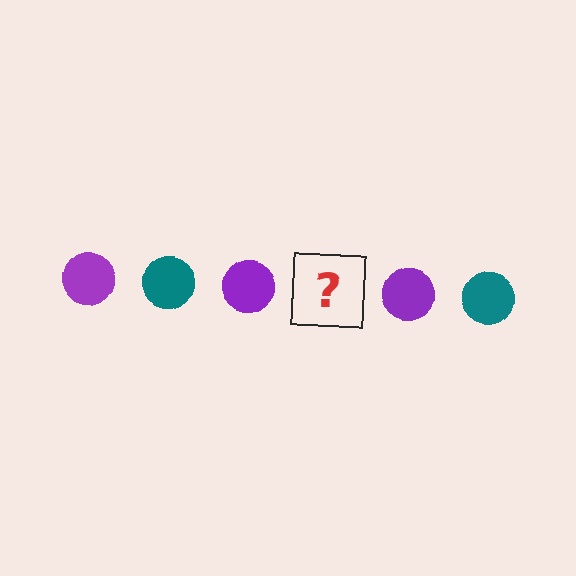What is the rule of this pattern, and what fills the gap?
The rule is that the pattern cycles through purple, teal circles. The gap should be filled with a teal circle.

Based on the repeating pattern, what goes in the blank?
The blank should be a teal circle.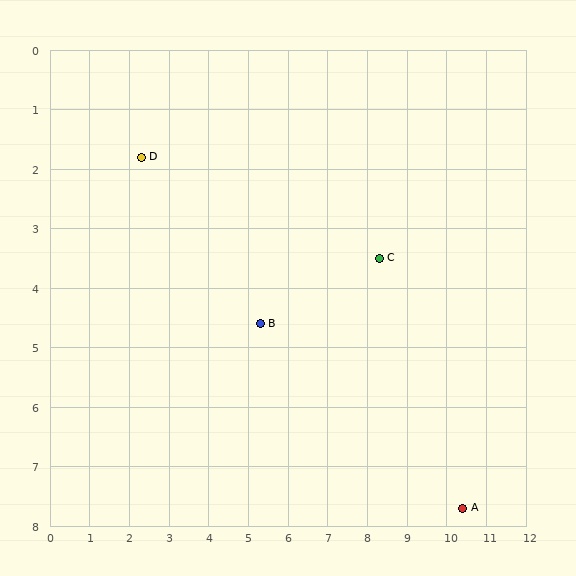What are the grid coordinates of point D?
Point D is at approximately (2.3, 1.8).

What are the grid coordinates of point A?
Point A is at approximately (10.4, 7.7).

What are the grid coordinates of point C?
Point C is at approximately (8.3, 3.5).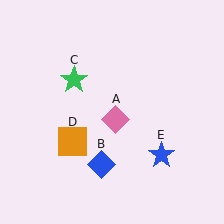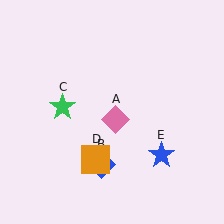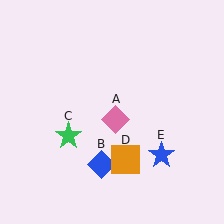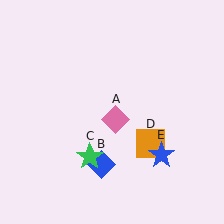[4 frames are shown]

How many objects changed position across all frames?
2 objects changed position: green star (object C), orange square (object D).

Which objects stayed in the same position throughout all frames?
Pink diamond (object A) and blue diamond (object B) and blue star (object E) remained stationary.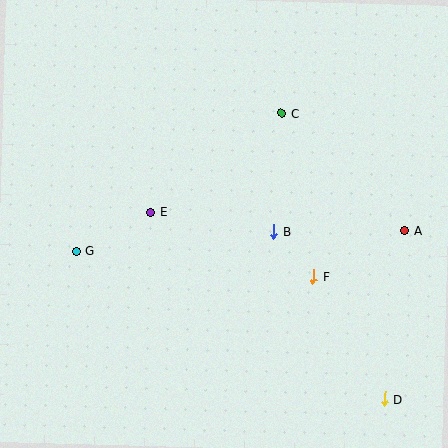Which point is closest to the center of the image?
Point B at (273, 232) is closest to the center.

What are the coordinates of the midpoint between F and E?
The midpoint between F and E is at (232, 245).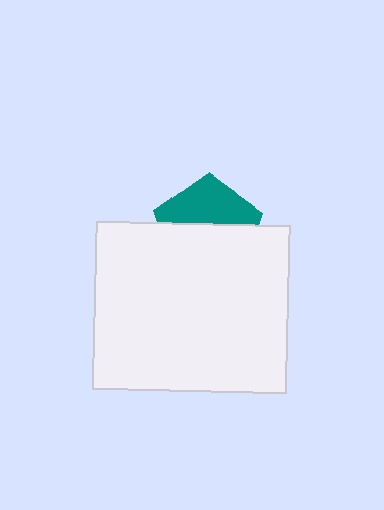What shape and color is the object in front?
The object in front is a white rectangle.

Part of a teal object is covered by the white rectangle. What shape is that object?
It is a pentagon.